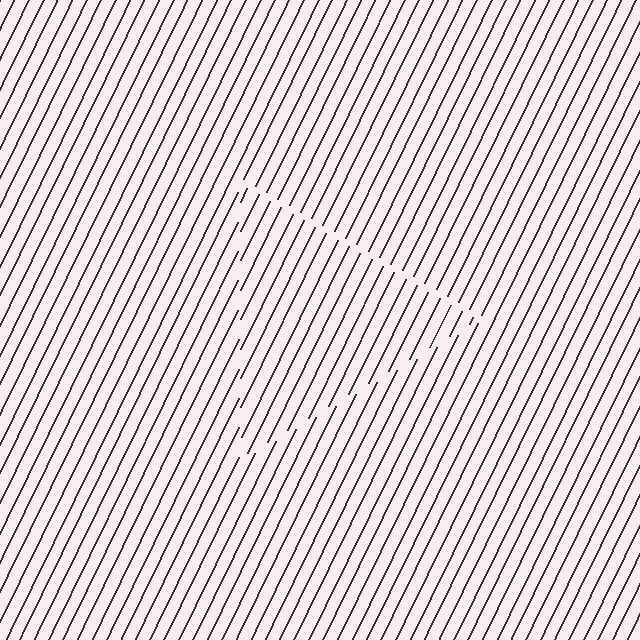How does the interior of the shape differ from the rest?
The interior of the shape contains the same grating, shifted by half a period — the contour is defined by the phase discontinuity where line-ends from the inner and outer gratings abut.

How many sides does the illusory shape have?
3 sides — the line-ends trace a triangle.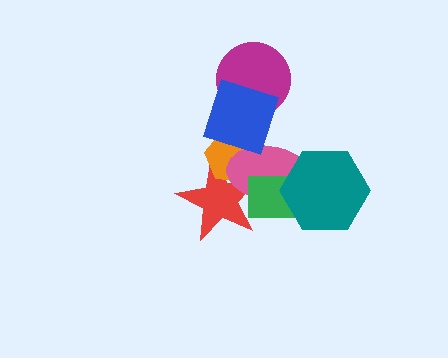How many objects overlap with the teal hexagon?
2 objects overlap with the teal hexagon.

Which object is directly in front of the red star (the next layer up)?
The orange hexagon is directly in front of the red star.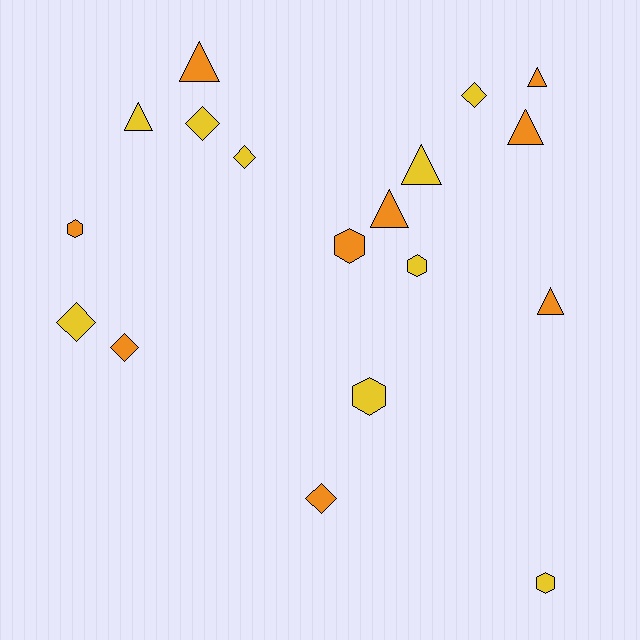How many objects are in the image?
There are 18 objects.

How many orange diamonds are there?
There are 2 orange diamonds.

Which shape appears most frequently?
Triangle, with 7 objects.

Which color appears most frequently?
Yellow, with 9 objects.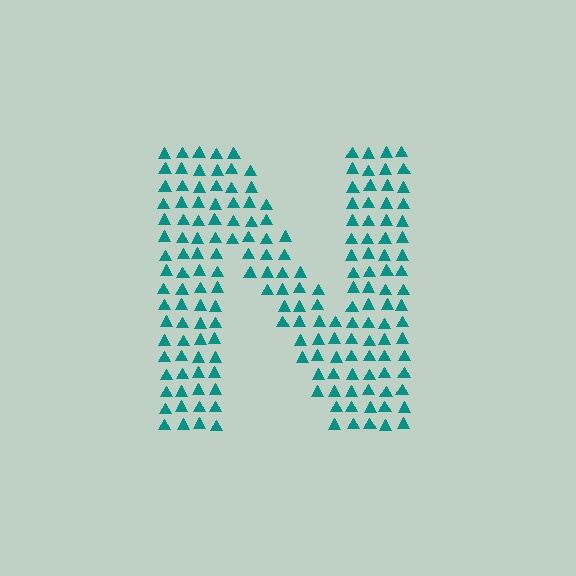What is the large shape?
The large shape is the letter N.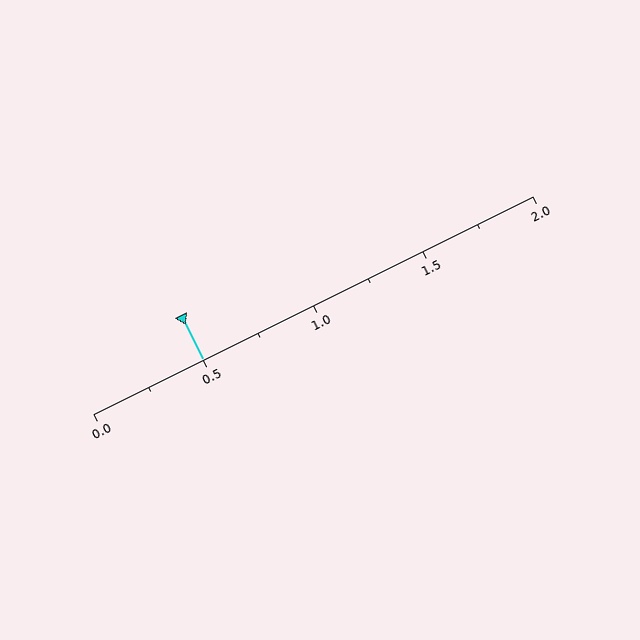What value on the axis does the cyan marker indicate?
The marker indicates approximately 0.5.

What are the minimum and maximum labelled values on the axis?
The axis runs from 0.0 to 2.0.